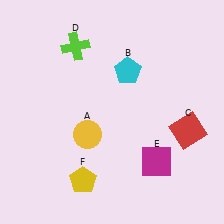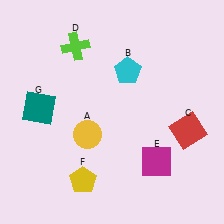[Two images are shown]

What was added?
A teal square (G) was added in Image 2.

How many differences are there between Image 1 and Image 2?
There is 1 difference between the two images.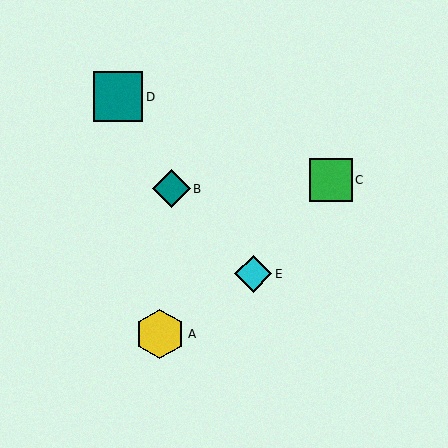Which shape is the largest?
The yellow hexagon (labeled A) is the largest.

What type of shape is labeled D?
Shape D is a teal square.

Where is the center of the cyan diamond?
The center of the cyan diamond is at (253, 274).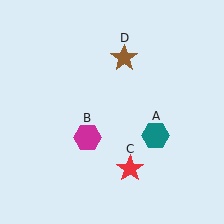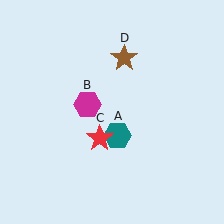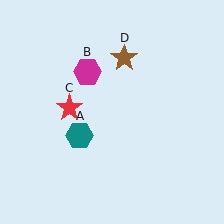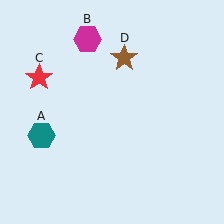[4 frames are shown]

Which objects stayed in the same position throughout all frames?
Brown star (object D) remained stationary.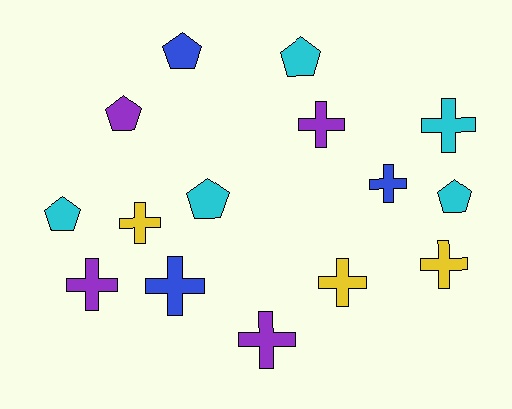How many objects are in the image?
There are 15 objects.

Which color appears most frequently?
Cyan, with 5 objects.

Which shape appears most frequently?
Cross, with 9 objects.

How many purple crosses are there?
There are 3 purple crosses.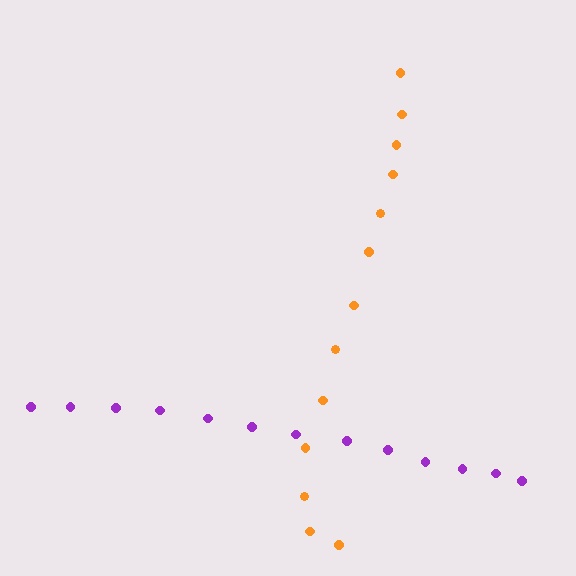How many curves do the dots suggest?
There are 2 distinct paths.